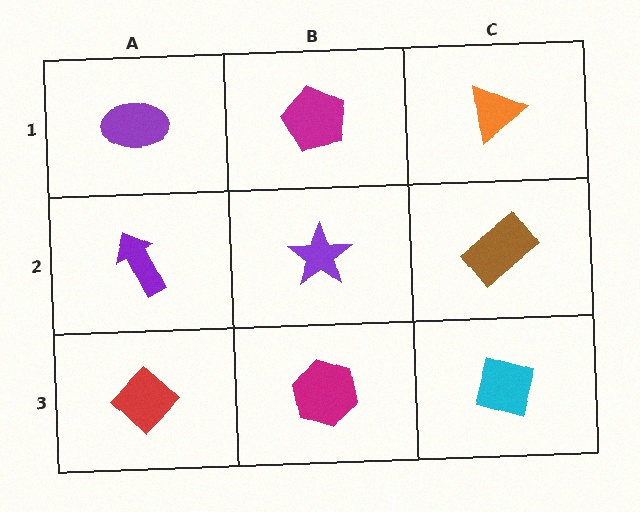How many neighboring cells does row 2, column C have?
3.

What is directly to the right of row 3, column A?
A magenta hexagon.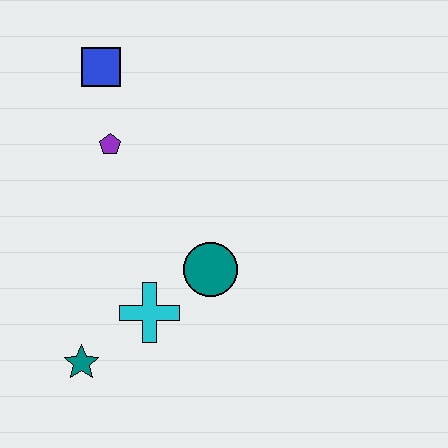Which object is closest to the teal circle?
The cyan cross is closest to the teal circle.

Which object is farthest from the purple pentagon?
The teal star is farthest from the purple pentagon.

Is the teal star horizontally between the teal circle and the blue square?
No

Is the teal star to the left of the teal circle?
Yes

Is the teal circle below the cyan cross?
No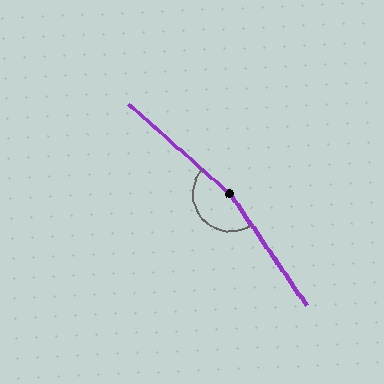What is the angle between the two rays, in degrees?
Approximately 166 degrees.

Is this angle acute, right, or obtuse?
It is obtuse.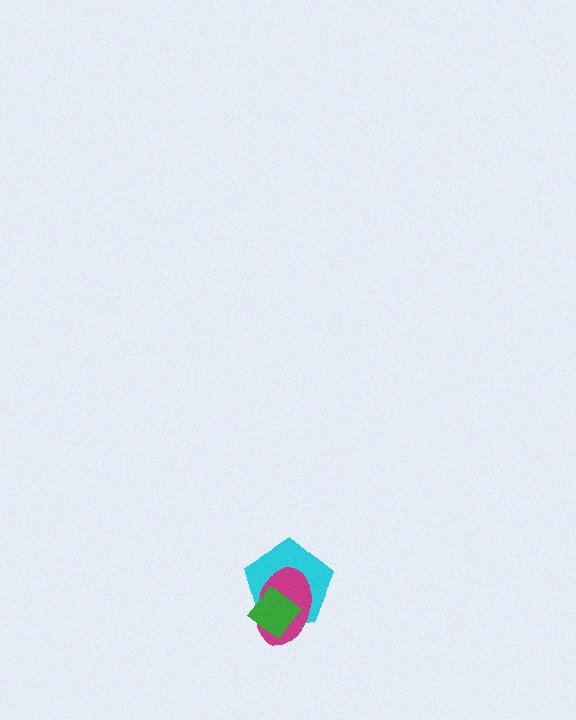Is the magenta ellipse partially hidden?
Yes, it is partially covered by another shape.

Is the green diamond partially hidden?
No, no other shape covers it.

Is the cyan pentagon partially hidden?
Yes, it is partially covered by another shape.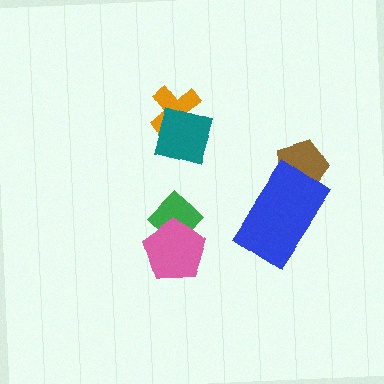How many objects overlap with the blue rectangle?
1 object overlaps with the blue rectangle.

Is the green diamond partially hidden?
Yes, it is partially covered by another shape.